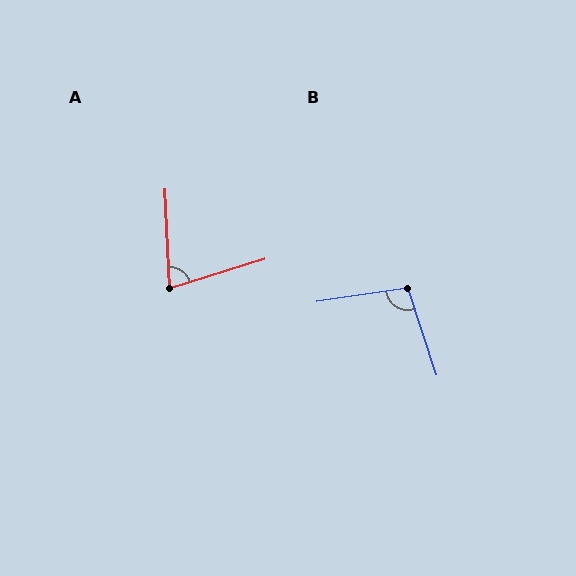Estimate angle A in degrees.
Approximately 75 degrees.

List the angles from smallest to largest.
A (75°), B (100°).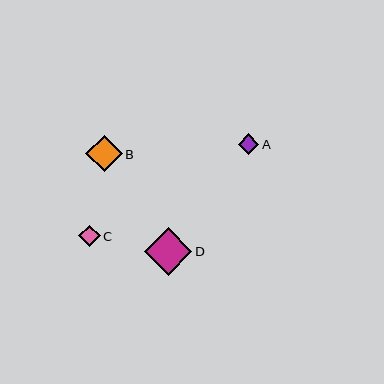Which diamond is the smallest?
Diamond A is the smallest with a size of approximately 21 pixels.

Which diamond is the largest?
Diamond D is the largest with a size of approximately 48 pixels.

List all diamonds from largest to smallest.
From largest to smallest: D, B, C, A.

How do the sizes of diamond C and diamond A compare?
Diamond C and diamond A are approximately the same size.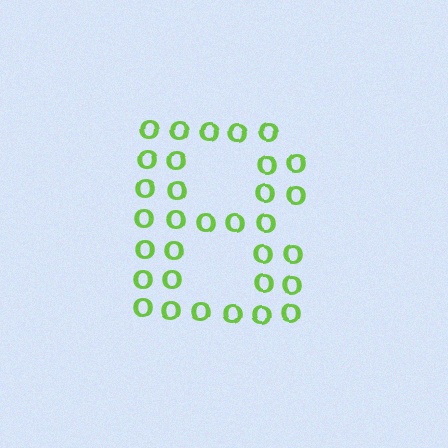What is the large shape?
The large shape is the letter B.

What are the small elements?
The small elements are letter O's.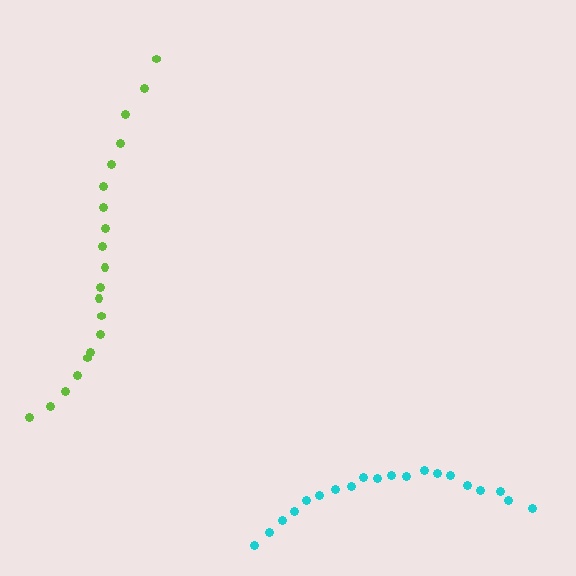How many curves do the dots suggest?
There are 2 distinct paths.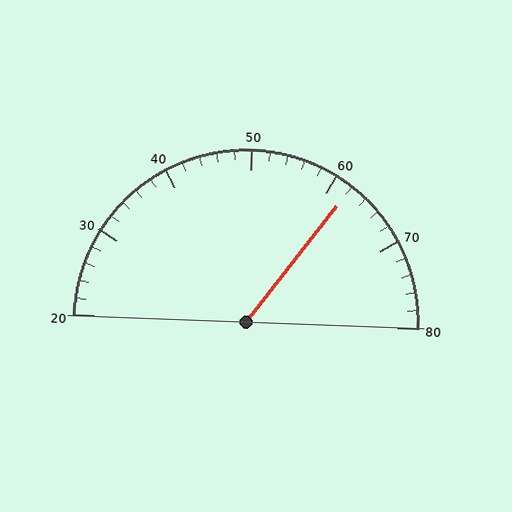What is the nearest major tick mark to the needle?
The nearest major tick mark is 60.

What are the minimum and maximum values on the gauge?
The gauge ranges from 20 to 80.